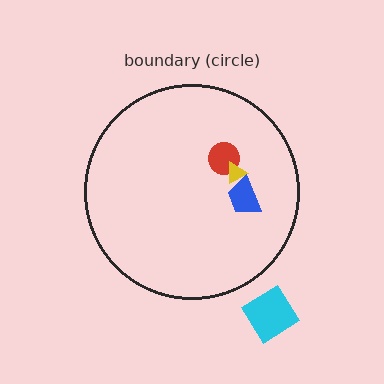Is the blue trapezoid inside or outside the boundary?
Inside.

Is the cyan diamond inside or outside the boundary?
Outside.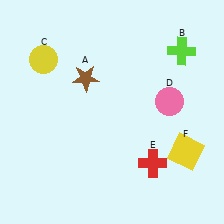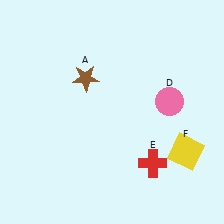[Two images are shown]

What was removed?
The lime cross (B), the yellow circle (C) were removed in Image 2.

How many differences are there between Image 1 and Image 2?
There are 2 differences between the two images.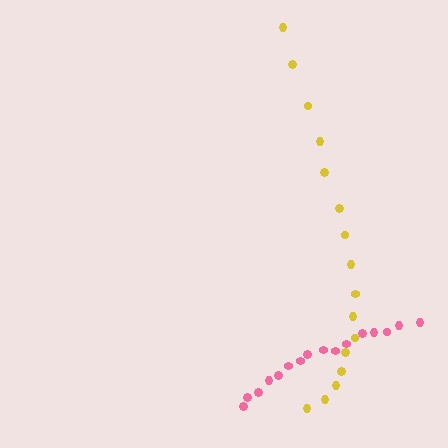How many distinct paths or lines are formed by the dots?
There are 2 distinct paths.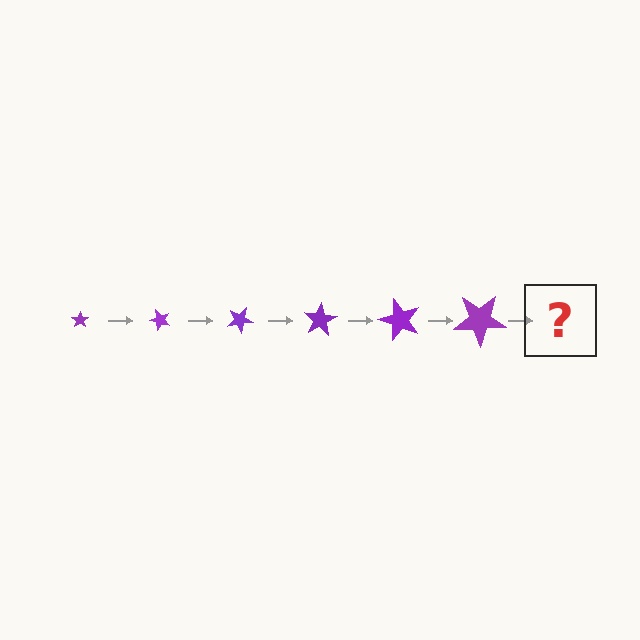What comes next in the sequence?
The next element should be a star, larger than the previous one and rotated 300 degrees from the start.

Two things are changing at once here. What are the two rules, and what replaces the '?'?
The two rules are that the star grows larger each step and it rotates 50 degrees each step. The '?' should be a star, larger than the previous one and rotated 300 degrees from the start.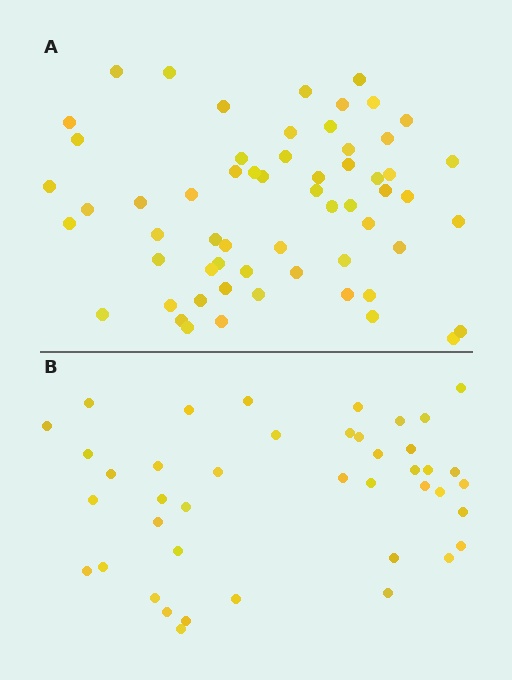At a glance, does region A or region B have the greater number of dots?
Region A (the top region) has more dots.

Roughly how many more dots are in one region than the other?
Region A has approximately 20 more dots than region B.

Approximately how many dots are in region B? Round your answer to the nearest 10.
About 40 dots. (The exact count is 42, which rounds to 40.)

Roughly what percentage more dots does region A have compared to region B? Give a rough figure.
About 45% more.